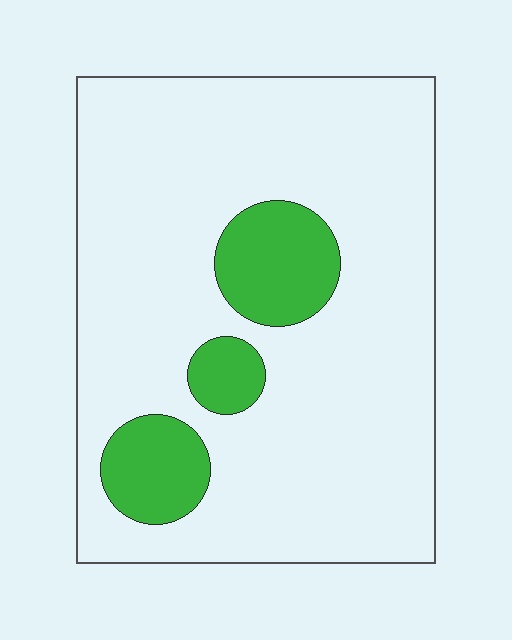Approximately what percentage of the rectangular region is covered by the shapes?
Approximately 15%.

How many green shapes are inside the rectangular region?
3.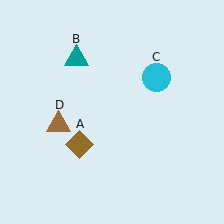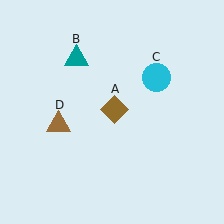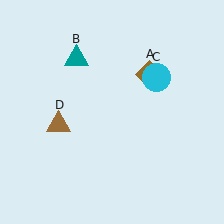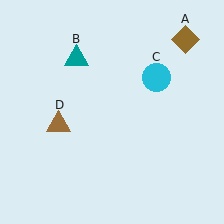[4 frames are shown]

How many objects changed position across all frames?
1 object changed position: brown diamond (object A).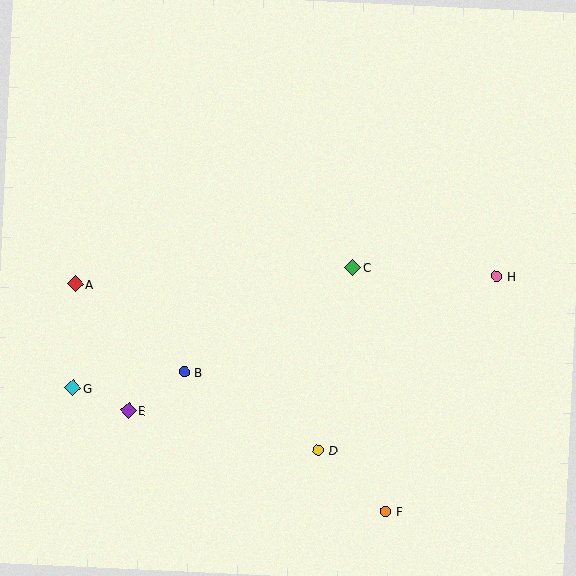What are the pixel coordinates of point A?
Point A is at (75, 284).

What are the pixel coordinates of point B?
Point B is at (184, 372).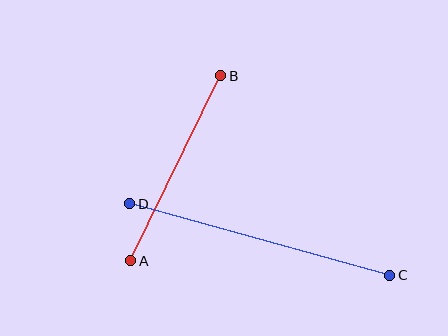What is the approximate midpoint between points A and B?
The midpoint is at approximately (176, 168) pixels.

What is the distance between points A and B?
The distance is approximately 206 pixels.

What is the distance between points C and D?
The distance is approximately 270 pixels.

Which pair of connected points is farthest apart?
Points C and D are farthest apart.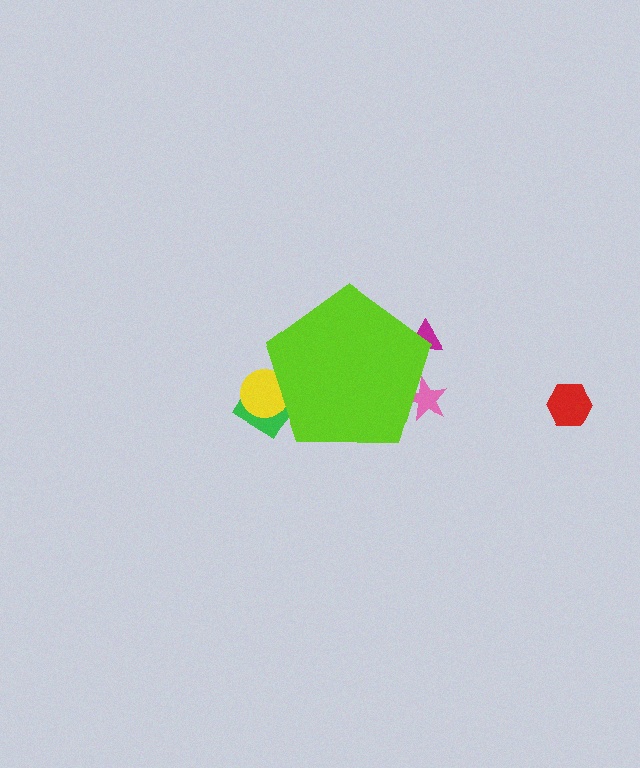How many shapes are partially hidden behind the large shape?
4 shapes are partially hidden.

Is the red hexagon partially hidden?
No, the red hexagon is fully visible.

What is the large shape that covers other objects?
A lime pentagon.